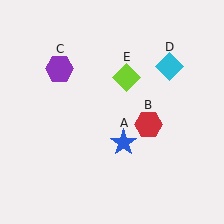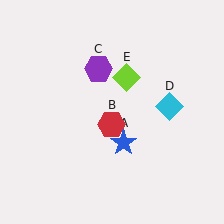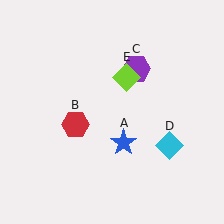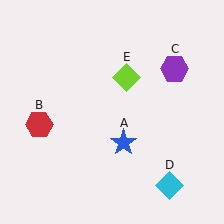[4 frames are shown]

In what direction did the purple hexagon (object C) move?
The purple hexagon (object C) moved right.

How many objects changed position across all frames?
3 objects changed position: red hexagon (object B), purple hexagon (object C), cyan diamond (object D).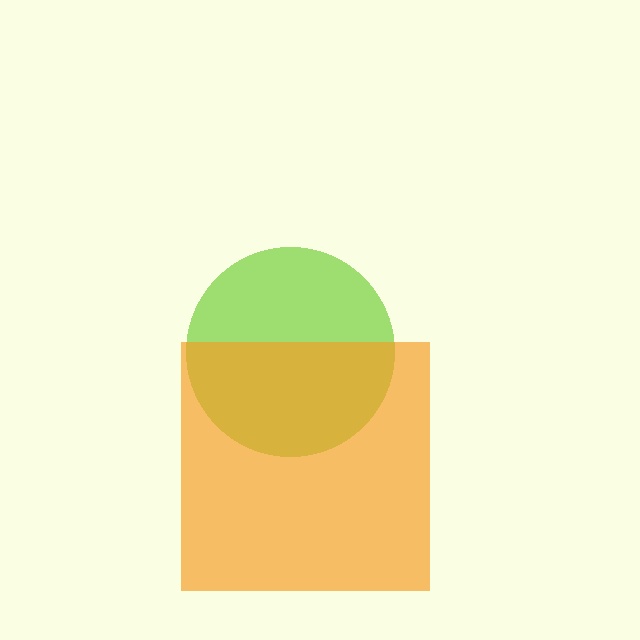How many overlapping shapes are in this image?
There are 2 overlapping shapes in the image.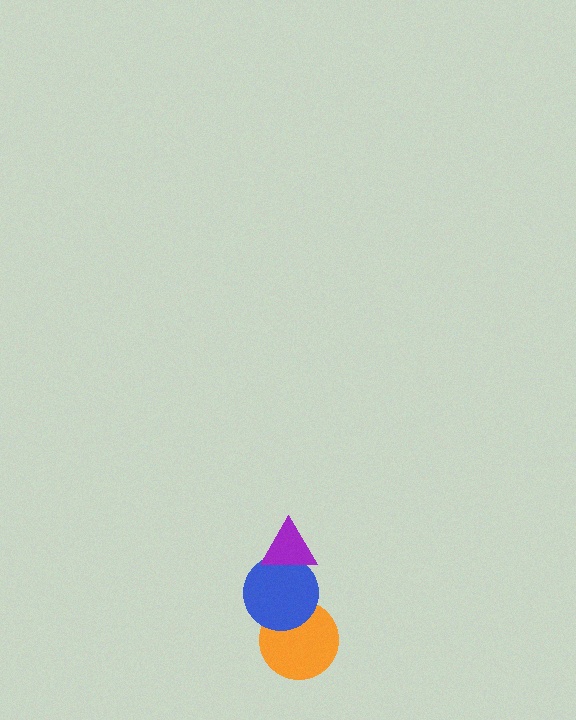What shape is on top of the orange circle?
The blue circle is on top of the orange circle.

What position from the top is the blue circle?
The blue circle is 2nd from the top.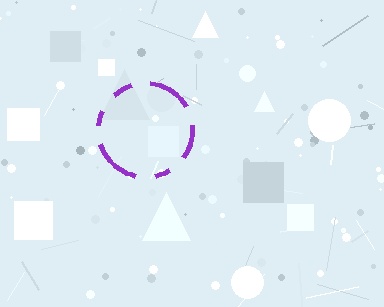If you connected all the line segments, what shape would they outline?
They would outline a circle.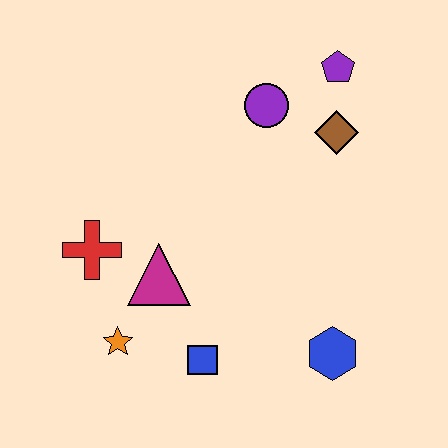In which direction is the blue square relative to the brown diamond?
The blue square is below the brown diamond.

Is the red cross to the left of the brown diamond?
Yes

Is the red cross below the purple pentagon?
Yes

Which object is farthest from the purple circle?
The orange star is farthest from the purple circle.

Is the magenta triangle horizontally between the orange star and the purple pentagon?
Yes